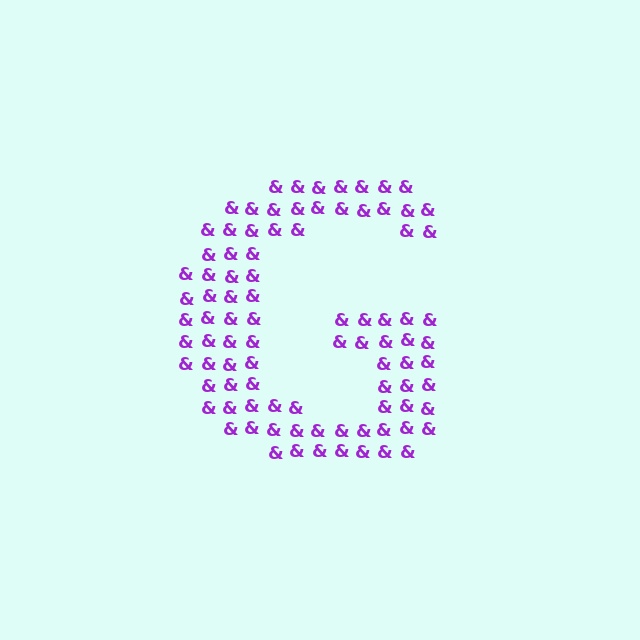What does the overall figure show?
The overall figure shows the letter G.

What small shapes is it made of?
It is made of small ampersands.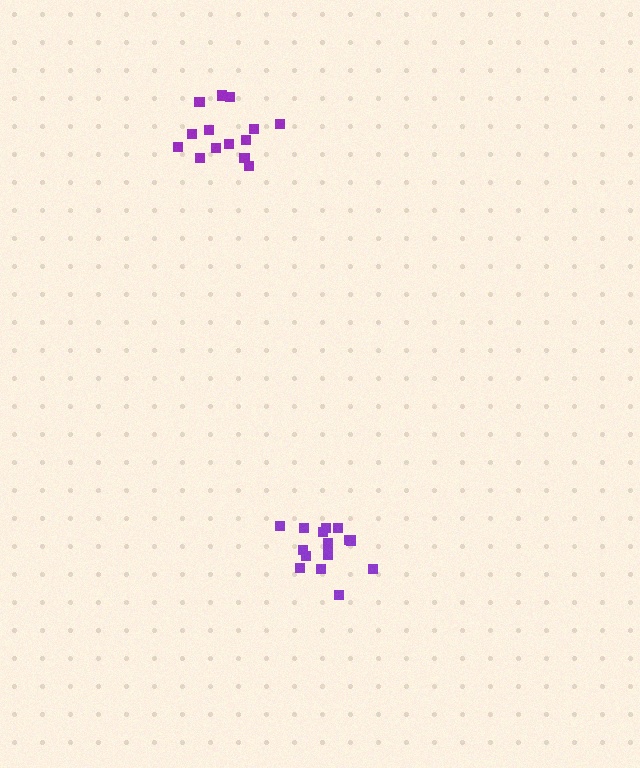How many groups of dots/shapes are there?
There are 2 groups.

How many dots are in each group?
Group 1: 14 dots, Group 2: 16 dots (30 total).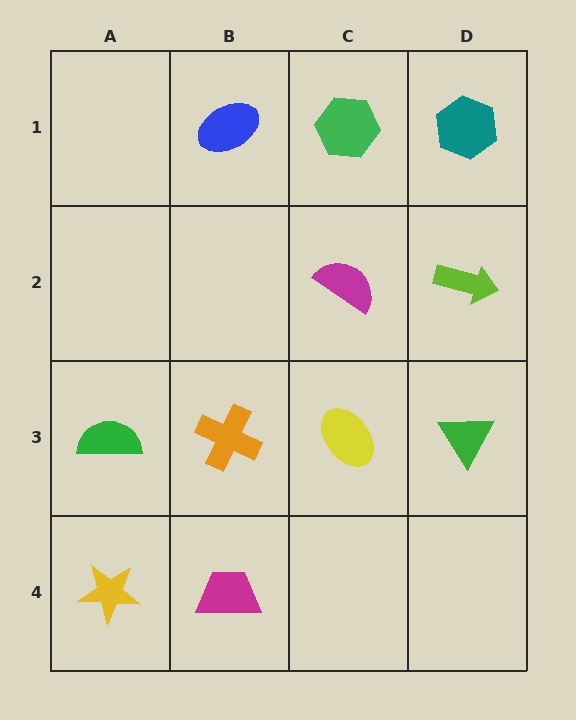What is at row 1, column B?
A blue ellipse.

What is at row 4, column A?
A yellow star.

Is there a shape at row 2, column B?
No, that cell is empty.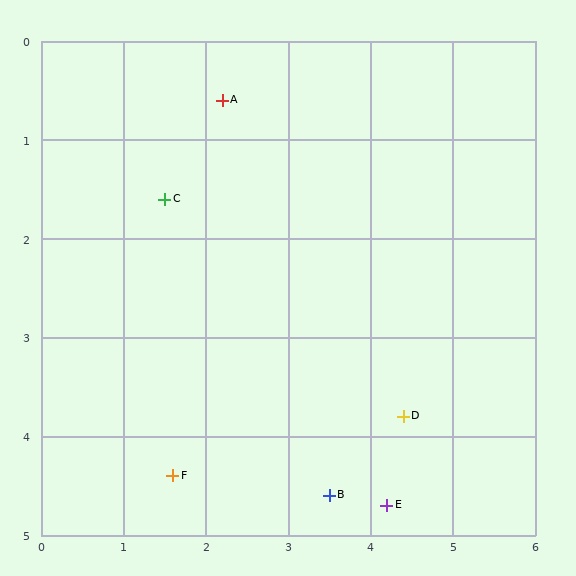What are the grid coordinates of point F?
Point F is at approximately (1.6, 4.4).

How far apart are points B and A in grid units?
Points B and A are about 4.2 grid units apart.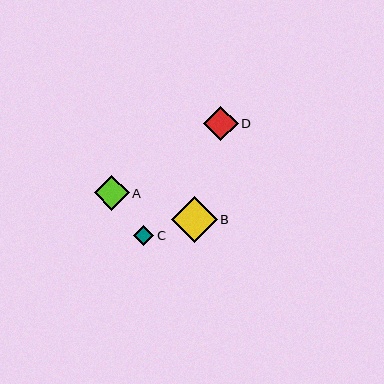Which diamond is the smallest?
Diamond C is the smallest with a size of approximately 20 pixels.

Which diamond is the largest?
Diamond B is the largest with a size of approximately 46 pixels.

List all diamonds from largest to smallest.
From largest to smallest: B, A, D, C.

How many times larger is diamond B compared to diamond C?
Diamond B is approximately 2.3 times the size of diamond C.